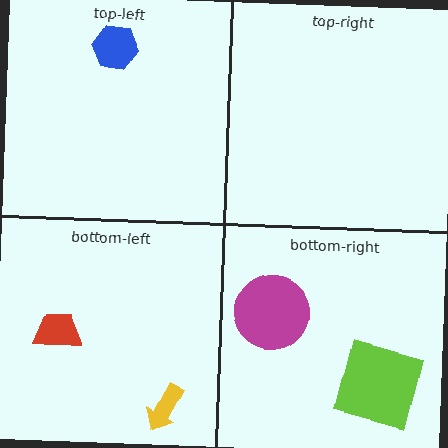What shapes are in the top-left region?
The blue hexagon.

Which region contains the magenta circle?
The bottom-right region.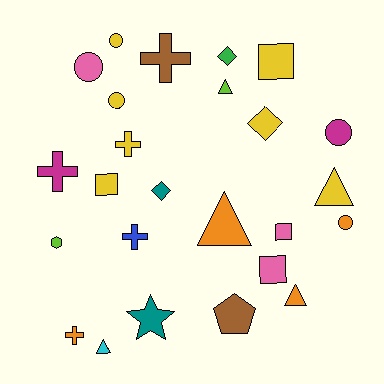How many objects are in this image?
There are 25 objects.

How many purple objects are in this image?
There are no purple objects.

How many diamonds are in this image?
There are 3 diamonds.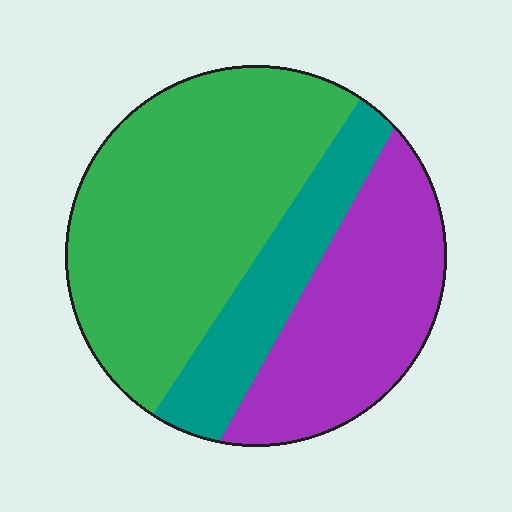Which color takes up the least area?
Teal, at roughly 20%.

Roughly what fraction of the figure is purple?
Purple takes up about one third (1/3) of the figure.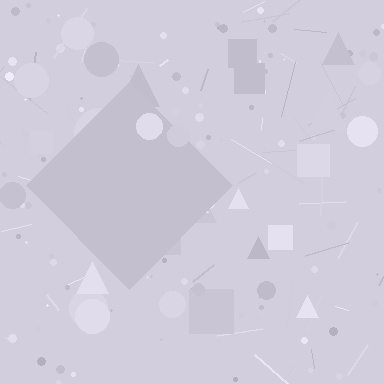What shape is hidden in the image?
A diamond is hidden in the image.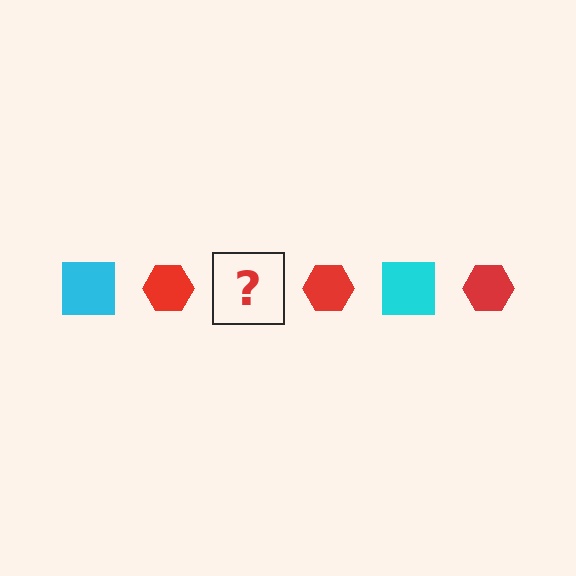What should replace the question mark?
The question mark should be replaced with a cyan square.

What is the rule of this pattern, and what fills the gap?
The rule is that the pattern alternates between cyan square and red hexagon. The gap should be filled with a cyan square.